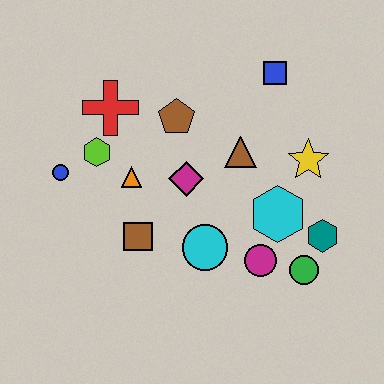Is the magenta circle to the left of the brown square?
No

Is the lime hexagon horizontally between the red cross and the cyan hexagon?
No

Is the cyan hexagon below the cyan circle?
No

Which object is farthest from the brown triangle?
The blue circle is farthest from the brown triangle.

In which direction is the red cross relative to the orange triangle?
The red cross is above the orange triangle.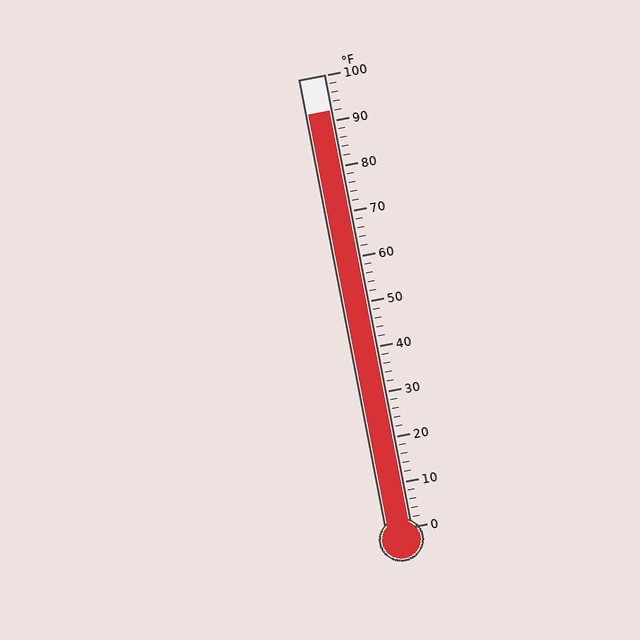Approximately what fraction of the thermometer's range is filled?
The thermometer is filled to approximately 90% of its range.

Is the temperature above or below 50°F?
The temperature is above 50°F.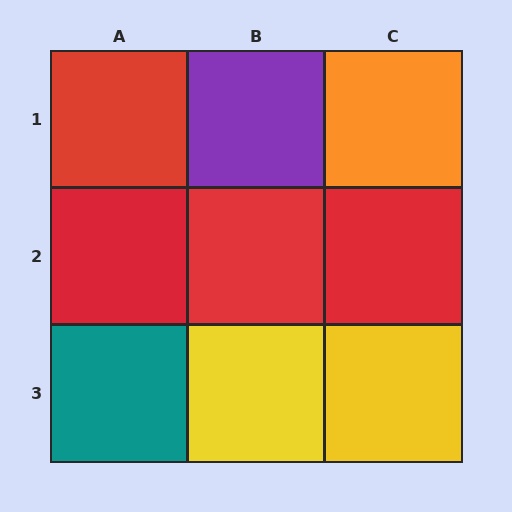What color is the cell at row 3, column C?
Yellow.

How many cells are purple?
1 cell is purple.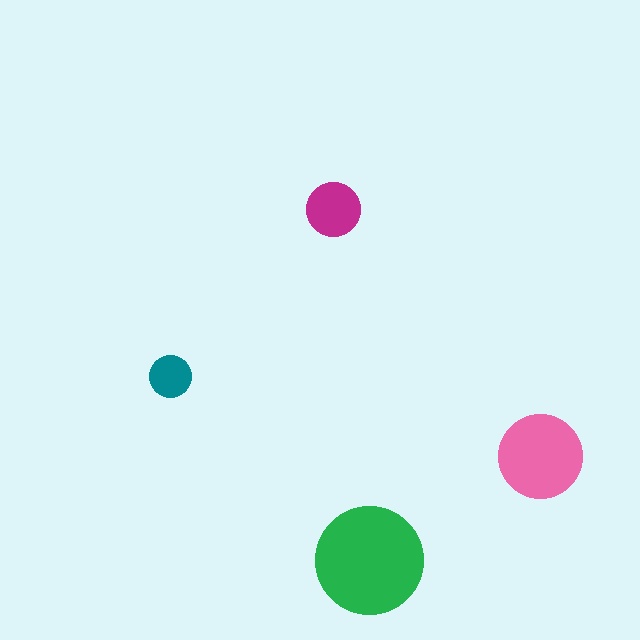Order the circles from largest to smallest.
the green one, the pink one, the magenta one, the teal one.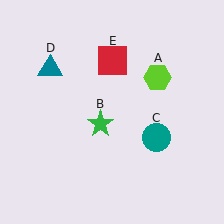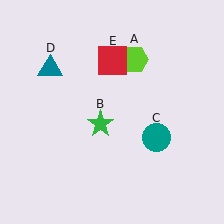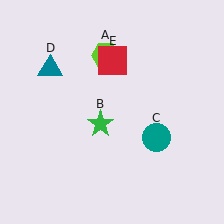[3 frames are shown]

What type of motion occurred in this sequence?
The lime hexagon (object A) rotated counterclockwise around the center of the scene.